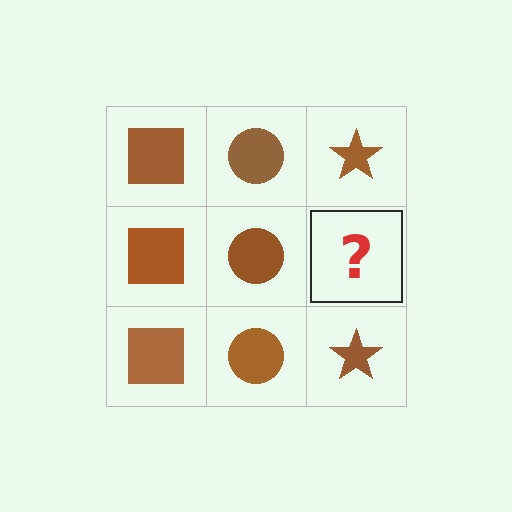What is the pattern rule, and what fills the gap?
The rule is that each column has a consistent shape. The gap should be filled with a brown star.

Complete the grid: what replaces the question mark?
The question mark should be replaced with a brown star.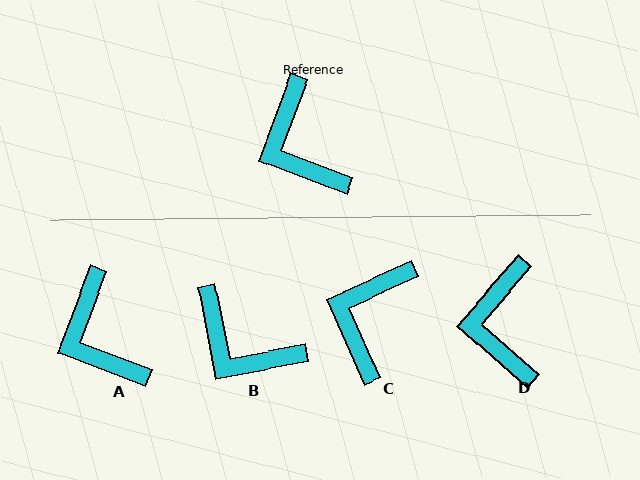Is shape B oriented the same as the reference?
No, it is off by about 32 degrees.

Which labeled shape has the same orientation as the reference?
A.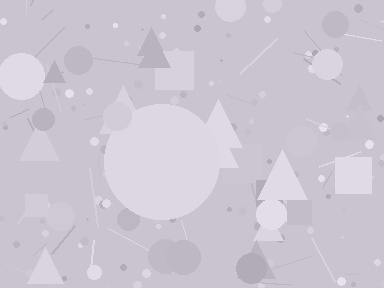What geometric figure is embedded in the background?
A circle is embedded in the background.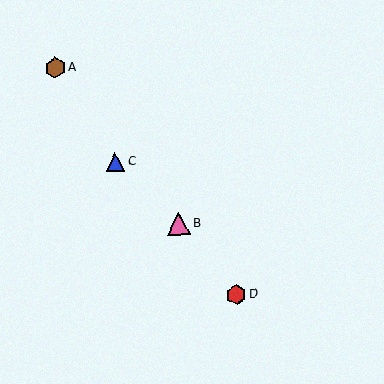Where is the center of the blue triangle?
The center of the blue triangle is at (115, 162).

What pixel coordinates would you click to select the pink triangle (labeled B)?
Click at (179, 223) to select the pink triangle B.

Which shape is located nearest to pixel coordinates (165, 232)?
The pink triangle (labeled B) at (179, 223) is nearest to that location.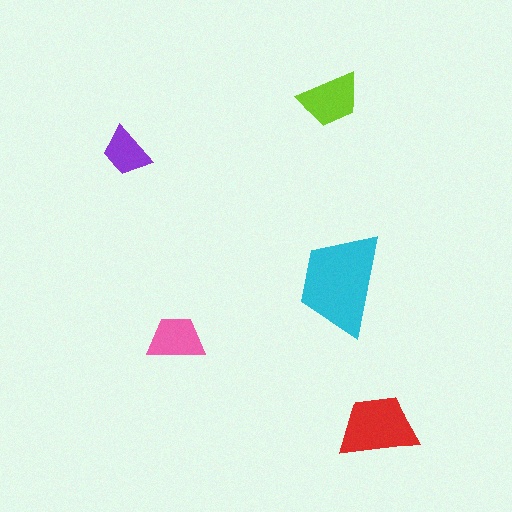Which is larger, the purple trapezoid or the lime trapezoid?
The lime one.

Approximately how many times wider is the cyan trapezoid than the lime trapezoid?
About 1.5 times wider.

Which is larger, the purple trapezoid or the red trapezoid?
The red one.